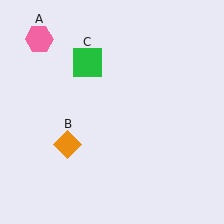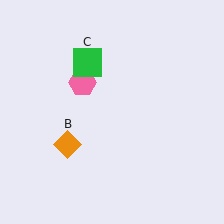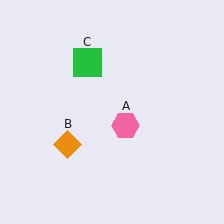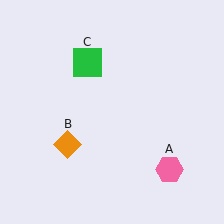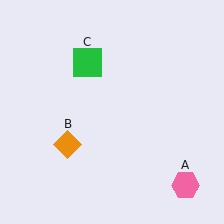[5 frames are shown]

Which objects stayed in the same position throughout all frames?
Orange diamond (object B) and green square (object C) remained stationary.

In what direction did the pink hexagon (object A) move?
The pink hexagon (object A) moved down and to the right.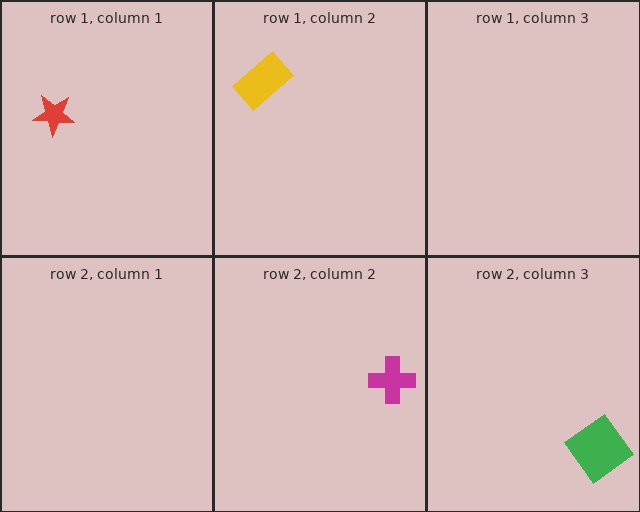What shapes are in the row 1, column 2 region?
The yellow rectangle.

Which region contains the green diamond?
The row 2, column 3 region.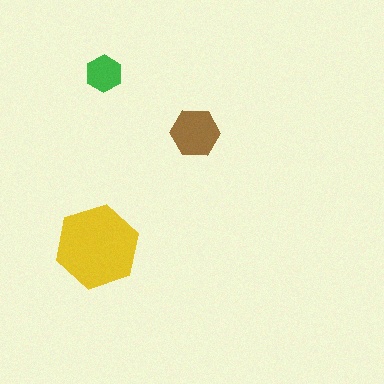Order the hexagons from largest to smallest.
the yellow one, the brown one, the green one.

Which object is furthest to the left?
The yellow hexagon is leftmost.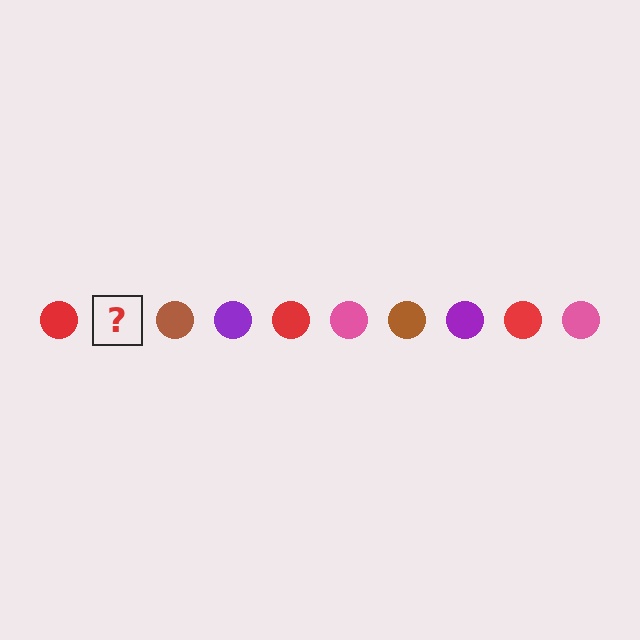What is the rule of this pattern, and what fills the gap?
The rule is that the pattern cycles through red, pink, brown, purple circles. The gap should be filled with a pink circle.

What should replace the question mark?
The question mark should be replaced with a pink circle.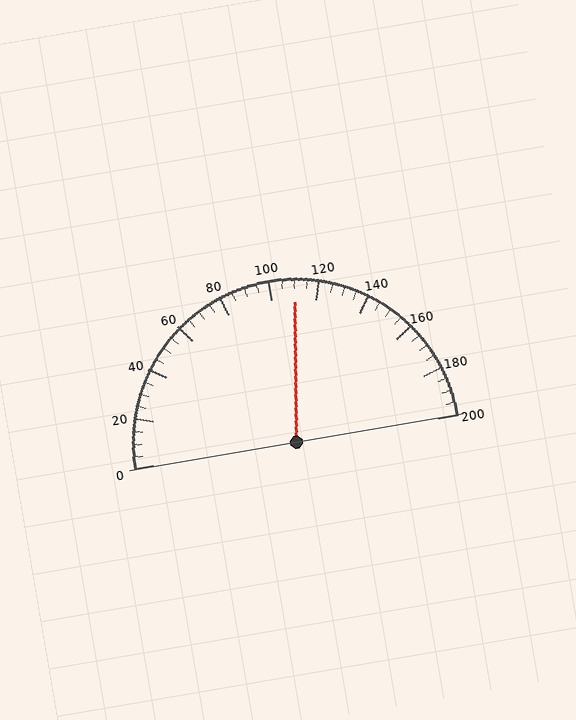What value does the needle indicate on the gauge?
The needle indicates approximately 110.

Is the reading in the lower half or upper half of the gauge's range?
The reading is in the upper half of the range (0 to 200).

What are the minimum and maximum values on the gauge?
The gauge ranges from 0 to 200.